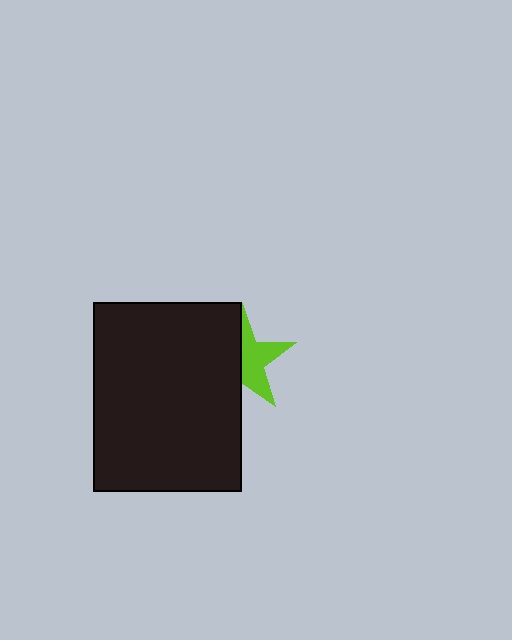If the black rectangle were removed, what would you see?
You would see the complete lime star.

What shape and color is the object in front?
The object in front is a black rectangle.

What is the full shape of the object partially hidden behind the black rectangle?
The partially hidden object is a lime star.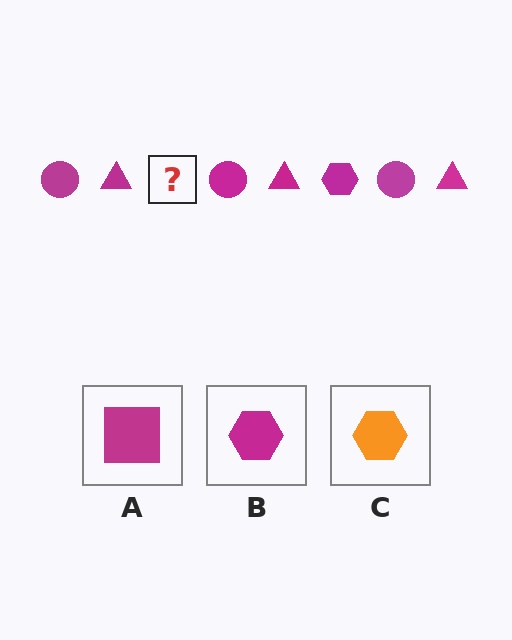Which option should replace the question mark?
Option B.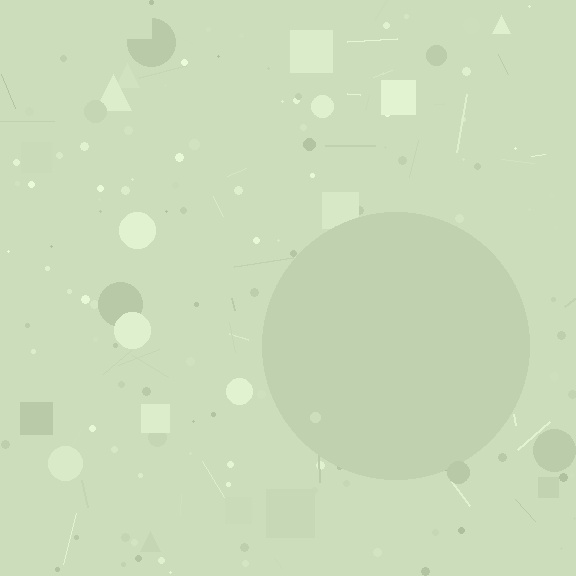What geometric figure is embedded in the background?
A circle is embedded in the background.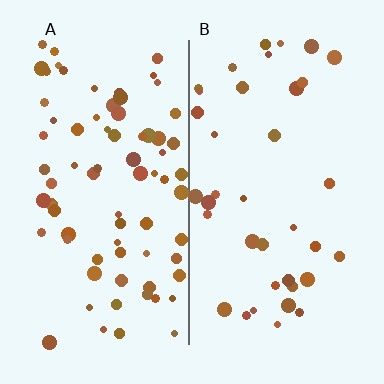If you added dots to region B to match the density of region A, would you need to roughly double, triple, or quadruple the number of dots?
Approximately double.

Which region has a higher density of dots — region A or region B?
A (the left).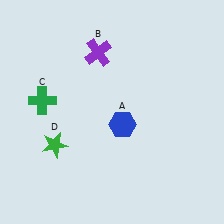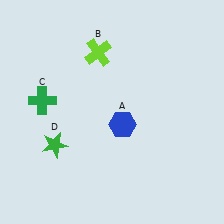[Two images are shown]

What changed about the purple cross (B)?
In Image 1, B is purple. In Image 2, it changed to lime.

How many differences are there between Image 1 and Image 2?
There is 1 difference between the two images.